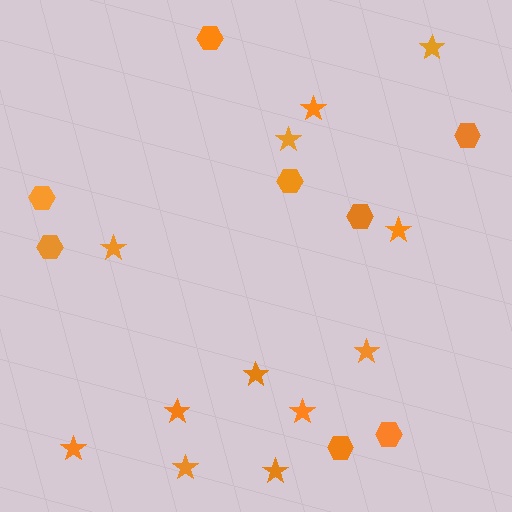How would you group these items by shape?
There are 2 groups: one group of stars (12) and one group of hexagons (8).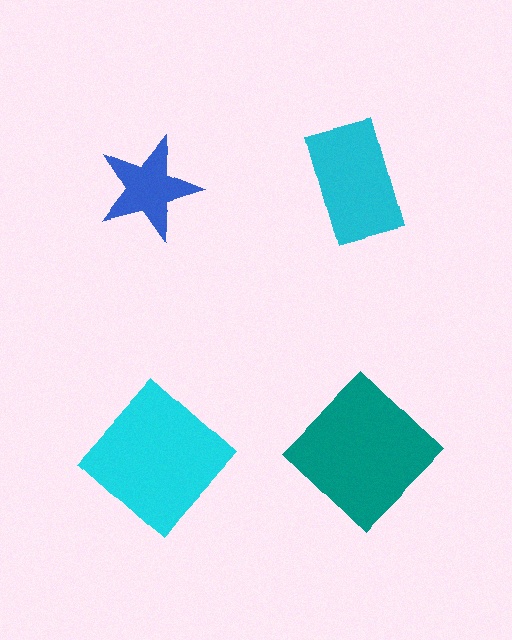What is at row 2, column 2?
A teal diamond.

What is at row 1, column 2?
A cyan rectangle.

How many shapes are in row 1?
2 shapes.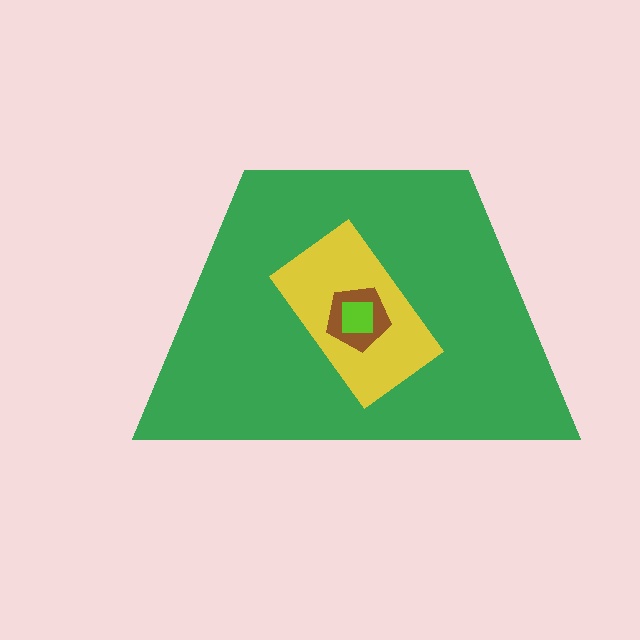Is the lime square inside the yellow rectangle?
Yes.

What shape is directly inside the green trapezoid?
The yellow rectangle.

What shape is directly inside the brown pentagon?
The lime square.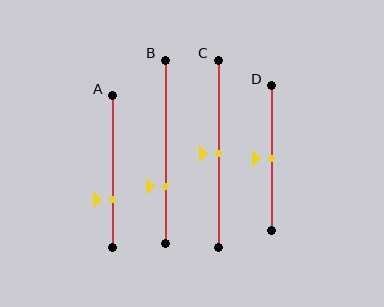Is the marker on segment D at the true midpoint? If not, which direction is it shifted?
Yes, the marker on segment D is at the true midpoint.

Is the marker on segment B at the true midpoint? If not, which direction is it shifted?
No, the marker on segment B is shifted downward by about 19% of the segment length.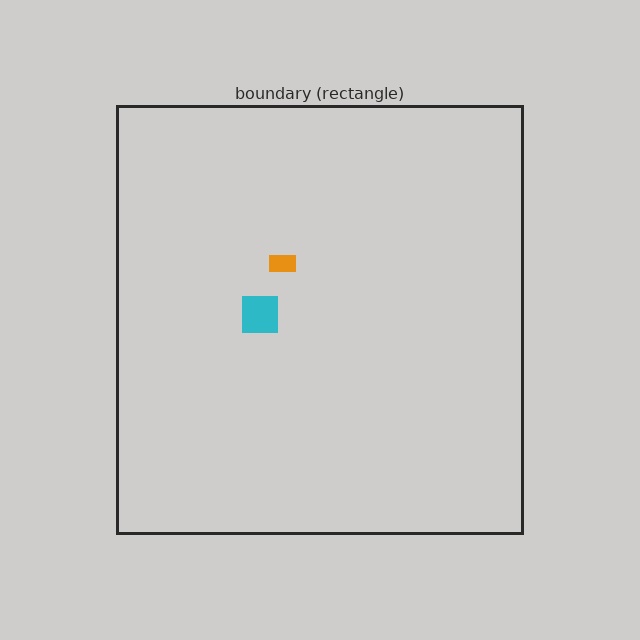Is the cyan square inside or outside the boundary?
Inside.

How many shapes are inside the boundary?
2 inside, 0 outside.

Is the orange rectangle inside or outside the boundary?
Inside.